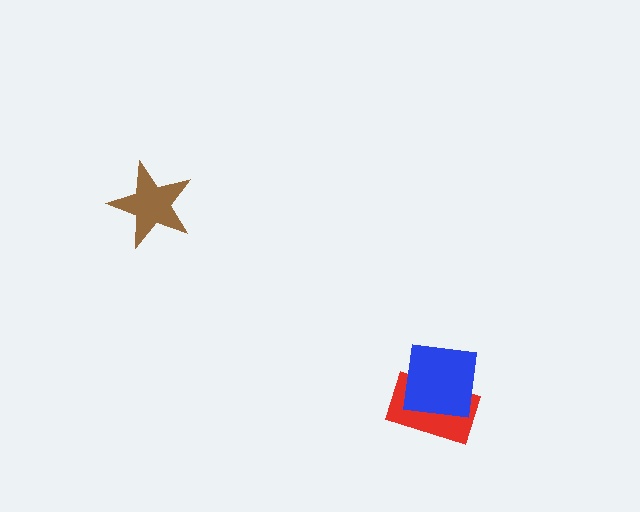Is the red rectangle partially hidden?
Yes, it is partially covered by another shape.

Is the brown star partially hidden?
No, no other shape covers it.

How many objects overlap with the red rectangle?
1 object overlaps with the red rectangle.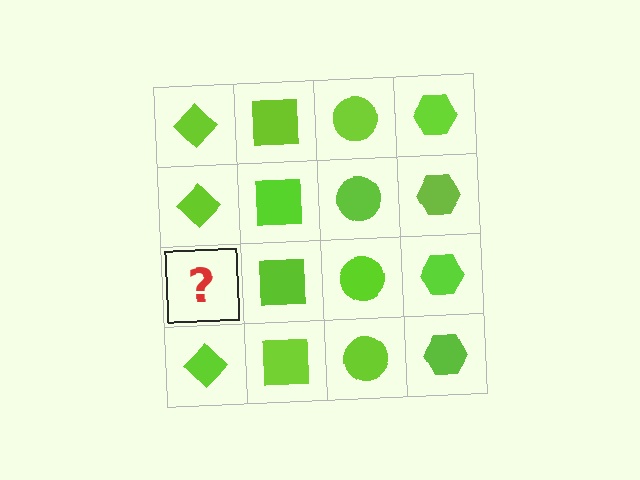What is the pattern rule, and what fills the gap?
The rule is that each column has a consistent shape. The gap should be filled with a lime diamond.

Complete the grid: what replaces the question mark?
The question mark should be replaced with a lime diamond.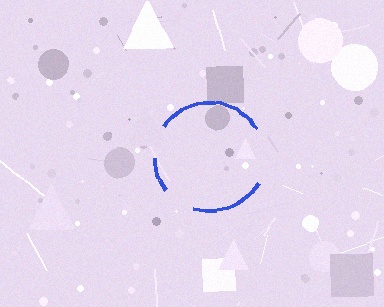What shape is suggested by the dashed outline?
The dashed outline suggests a circle.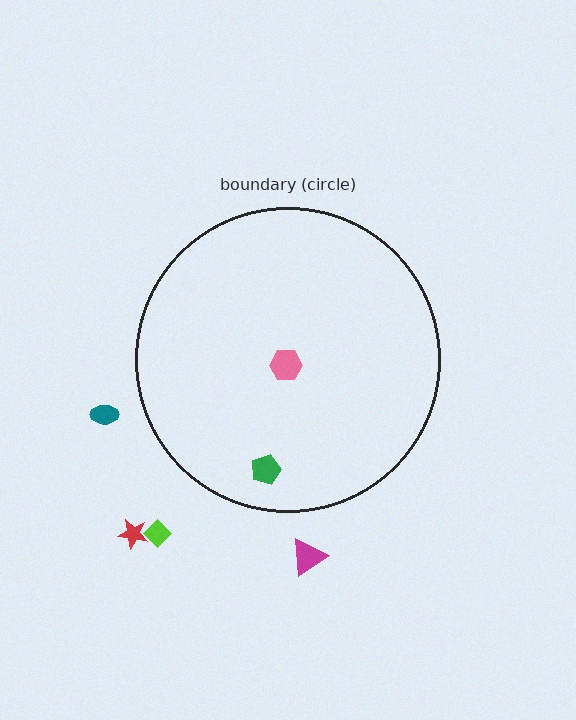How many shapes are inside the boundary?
2 inside, 4 outside.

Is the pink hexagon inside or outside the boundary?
Inside.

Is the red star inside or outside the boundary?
Outside.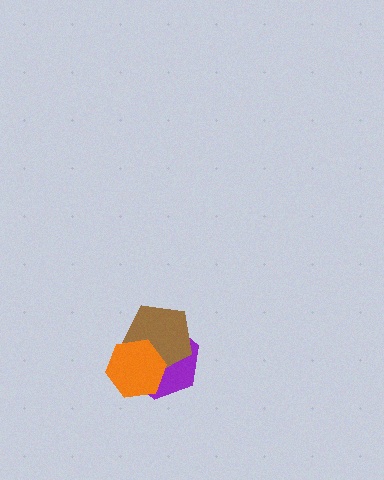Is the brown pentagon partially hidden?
Yes, it is partially covered by another shape.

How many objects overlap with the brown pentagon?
2 objects overlap with the brown pentagon.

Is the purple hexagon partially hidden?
Yes, it is partially covered by another shape.